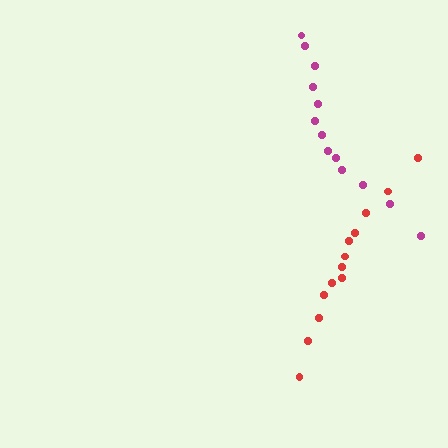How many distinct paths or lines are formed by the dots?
There are 2 distinct paths.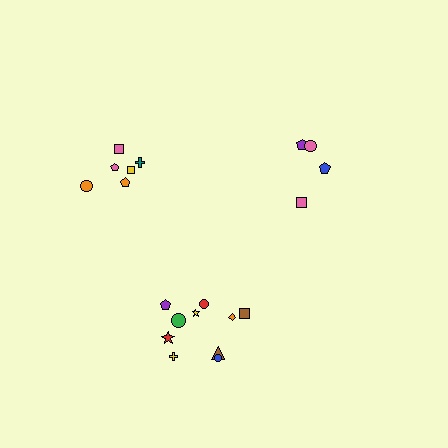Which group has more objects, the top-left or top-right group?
The top-left group.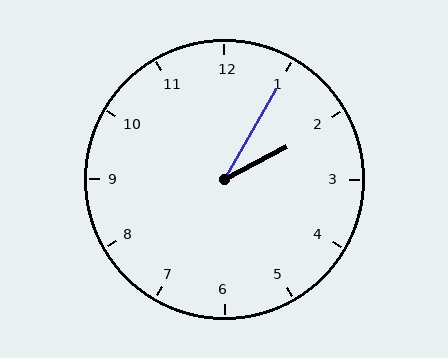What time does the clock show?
2:05.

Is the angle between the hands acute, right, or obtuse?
It is acute.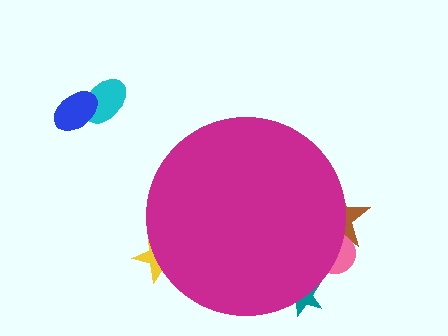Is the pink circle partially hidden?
Yes, the pink circle is partially hidden behind the magenta circle.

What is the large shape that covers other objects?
A magenta circle.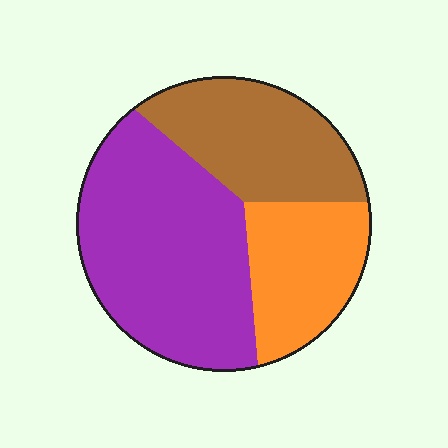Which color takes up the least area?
Orange, at roughly 25%.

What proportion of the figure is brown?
Brown takes up between a quarter and a half of the figure.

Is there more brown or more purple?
Purple.